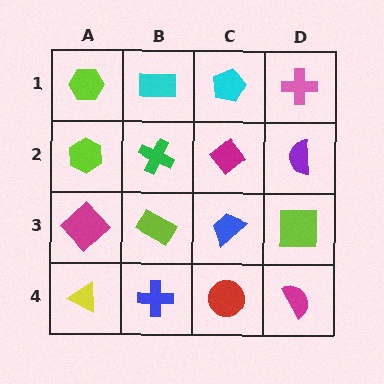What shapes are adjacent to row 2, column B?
A cyan rectangle (row 1, column B), a lime rectangle (row 3, column B), a lime hexagon (row 2, column A), a magenta diamond (row 2, column C).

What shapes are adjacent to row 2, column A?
A lime hexagon (row 1, column A), a magenta diamond (row 3, column A), a green cross (row 2, column B).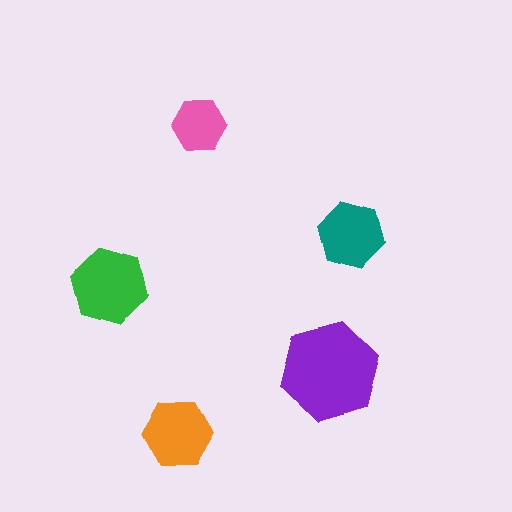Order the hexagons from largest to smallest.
the purple one, the green one, the orange one, the teal one, the pink one.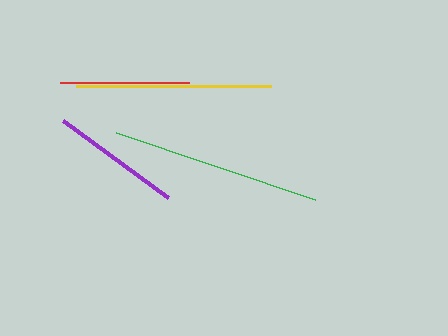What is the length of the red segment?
The red segment is approximately 129 pixels long.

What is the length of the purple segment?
The purple segment is approximately 130 pixels long.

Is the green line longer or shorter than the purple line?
The green line is longer than the purple line.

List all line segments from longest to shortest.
From longest to shortest: green, yellow, purple, red.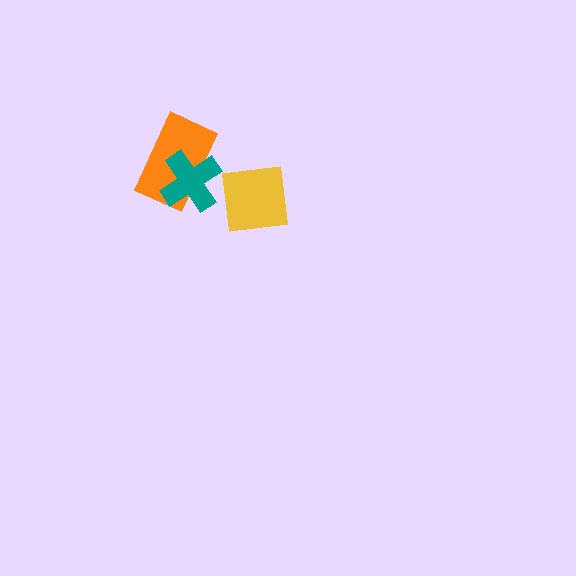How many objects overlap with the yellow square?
0 objects overlap with the yellow square.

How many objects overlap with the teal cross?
1 object overlaps with the teal cross.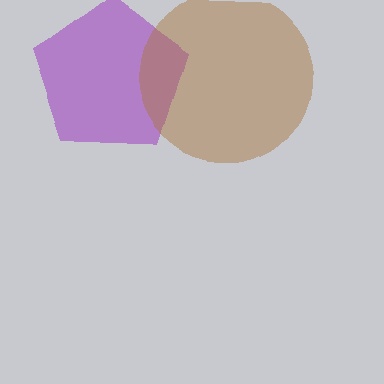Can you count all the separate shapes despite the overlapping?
Yes, there are 2 separate shapes.